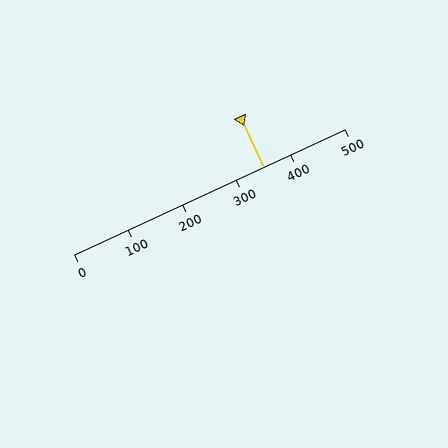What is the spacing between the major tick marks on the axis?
The major ticks are spaced 100 apart.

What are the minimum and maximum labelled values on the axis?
The axis runs from 0 to 500.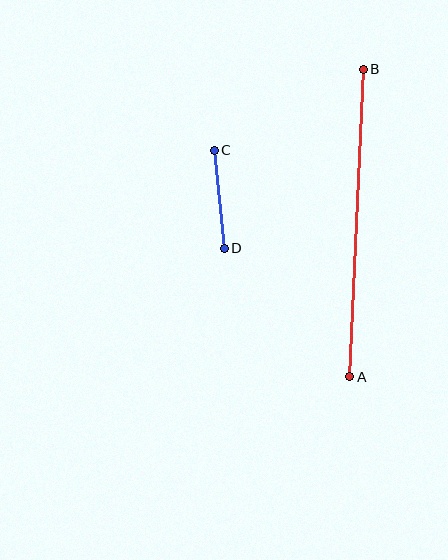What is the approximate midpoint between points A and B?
The midpoint is at approximately (356, 223) pixels.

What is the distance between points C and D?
The distance is approximately 99 pixels.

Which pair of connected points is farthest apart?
Points A and B are farthest apart.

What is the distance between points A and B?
The distance is approximately 308 pixels.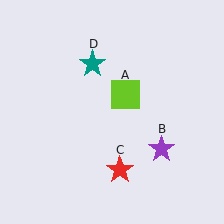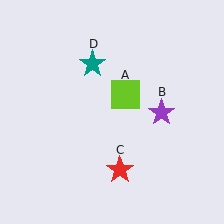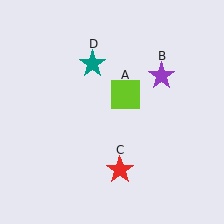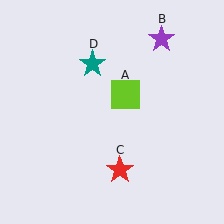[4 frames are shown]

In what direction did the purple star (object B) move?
The purple star (object B) moved up.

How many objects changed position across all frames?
1 object changed position: purple star (object B).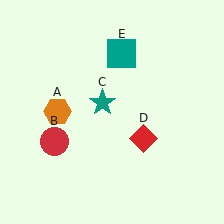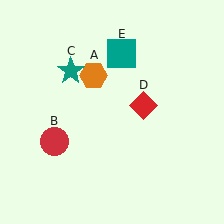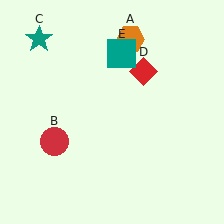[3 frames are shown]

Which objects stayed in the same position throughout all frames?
Red circle (object B) and teal square (object E) remained stationary.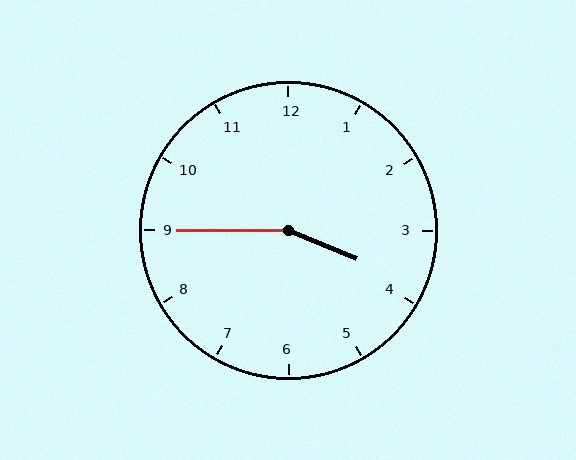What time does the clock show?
3:45.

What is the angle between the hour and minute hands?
Approximately 158 degrees.